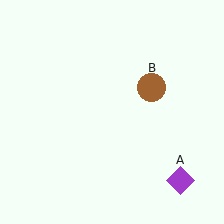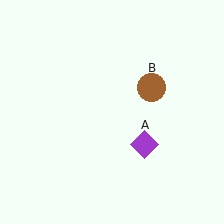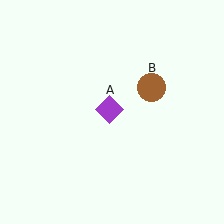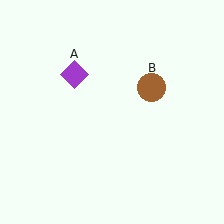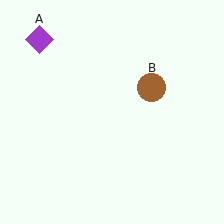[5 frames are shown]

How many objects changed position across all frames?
1 object changed position: purple diamond (object A).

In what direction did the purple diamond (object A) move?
The purple diamond (object A) moved up and to the left.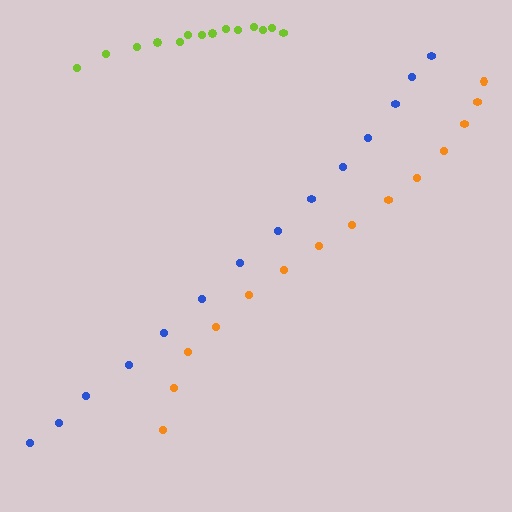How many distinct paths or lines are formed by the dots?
There are 3 distinct paths.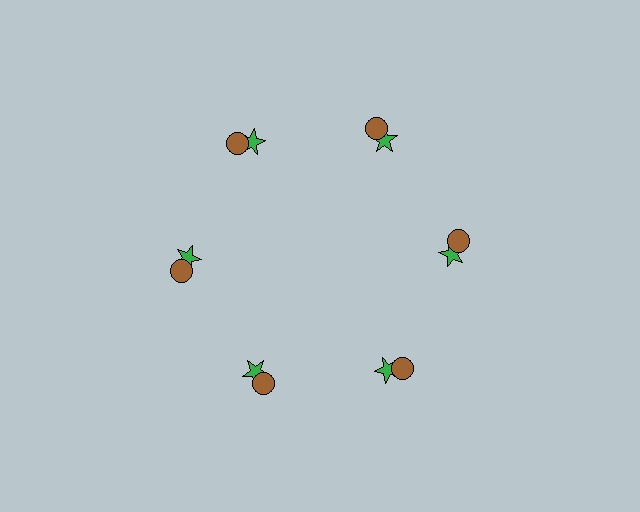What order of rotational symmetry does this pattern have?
This pattern has 6-fold rotational symmetry.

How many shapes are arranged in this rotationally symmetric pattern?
There are 12 shapes, arranged in 6 groups of 2.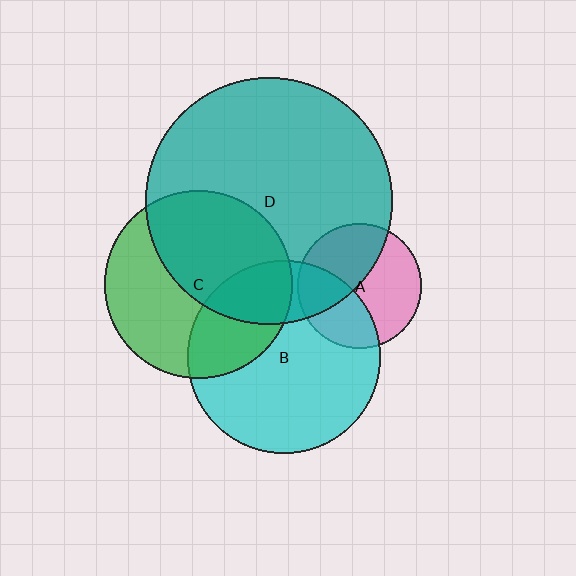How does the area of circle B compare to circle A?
Approximately 2.4 times.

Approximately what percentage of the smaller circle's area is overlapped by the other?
Approximately 35%.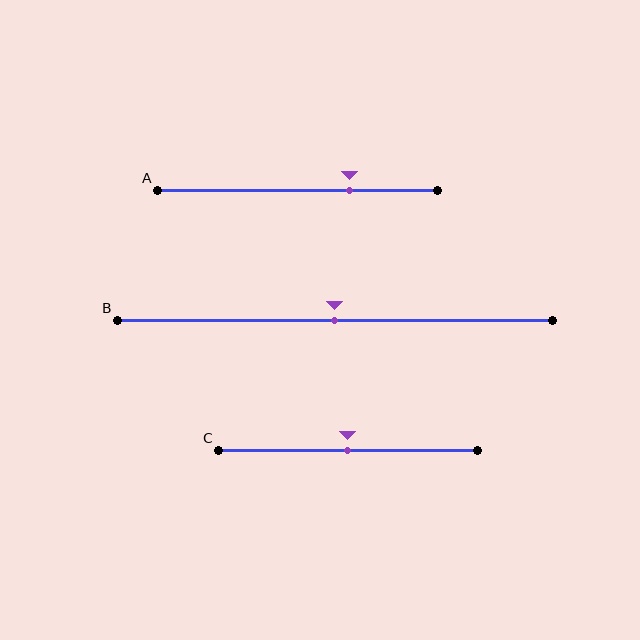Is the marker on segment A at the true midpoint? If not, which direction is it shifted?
No, the marker on segment A is shifted to the right by about 19% of the segment length.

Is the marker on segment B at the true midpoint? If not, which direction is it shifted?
Yes, the marker on segment B is at the true midpoint.